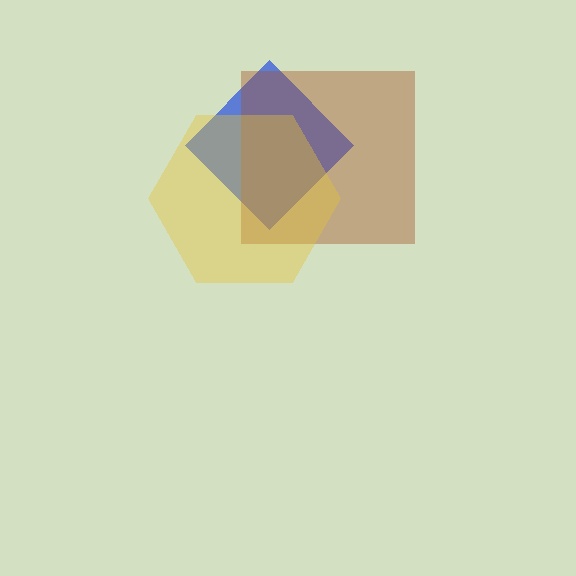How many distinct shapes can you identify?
There are 3 distinct shapes: a blue diamond, a brown square, a yellow hexagon.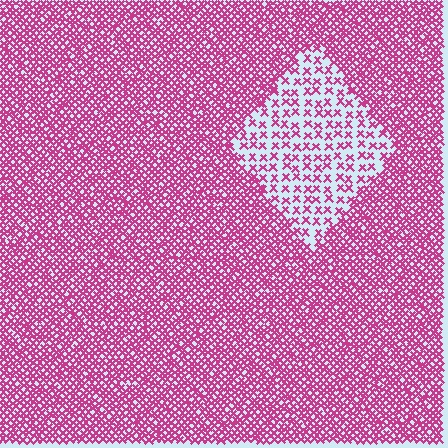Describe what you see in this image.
The image contains small magenta elements arranged at two different densities. A diamond-shaped region is visible where the elements are less densely packed than the surrounding area.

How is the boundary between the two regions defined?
The boundary is defined by a change in element density (approximately 2.7x ratio). All elements are the same color, size, and shape.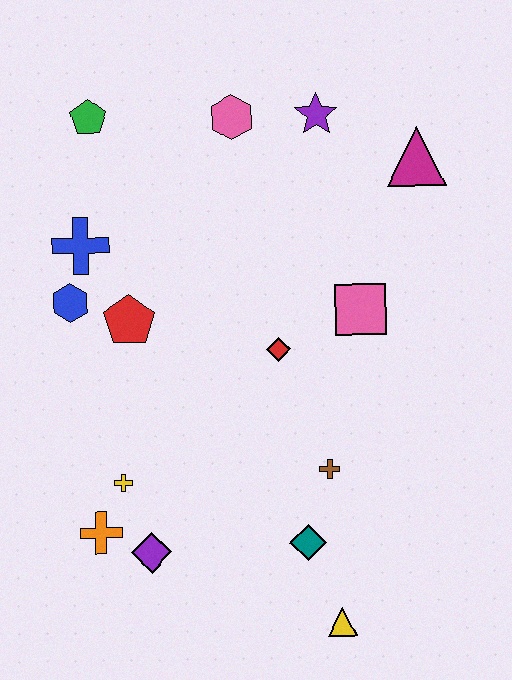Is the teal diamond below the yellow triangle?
No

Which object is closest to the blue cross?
The blue hexagon is closest to the blue cross.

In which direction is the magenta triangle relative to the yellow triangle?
The magenta triangle is above the yellow triangle.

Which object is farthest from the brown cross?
The green pentagon is farthest from the brown cross.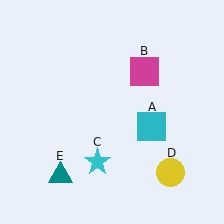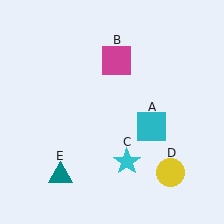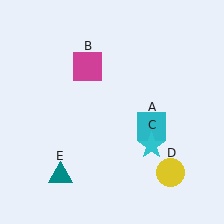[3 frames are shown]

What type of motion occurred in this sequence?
The magenta square (object B), cyan star (object C) rotated counterclockwise around the center of the scene.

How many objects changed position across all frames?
2 objects changed position: magenta square (object B), cyan star (object C).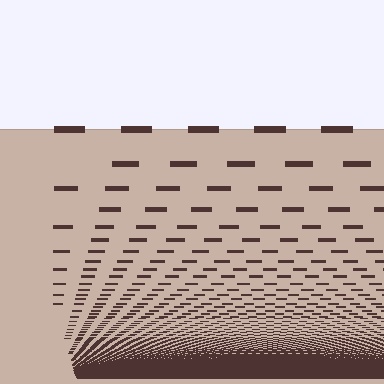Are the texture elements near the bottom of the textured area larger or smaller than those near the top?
Smaller. The gradient is inverted — elements near the bottom are smaller and denser.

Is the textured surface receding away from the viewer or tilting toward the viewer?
The surface appears to tilt toward the viewer. Texture elements get larger and sparser toward the top.